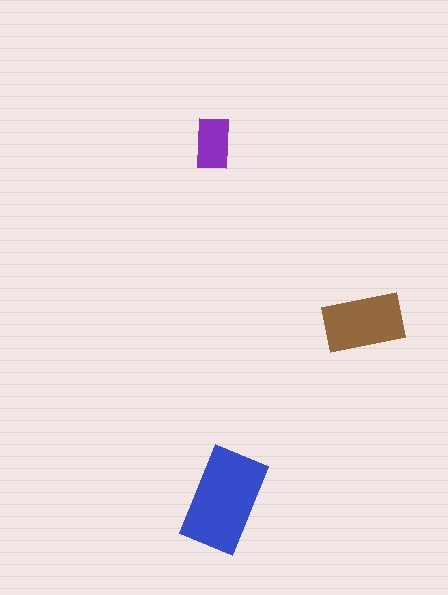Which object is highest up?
The purple rectangle is topmost.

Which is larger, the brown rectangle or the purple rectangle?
The brown one.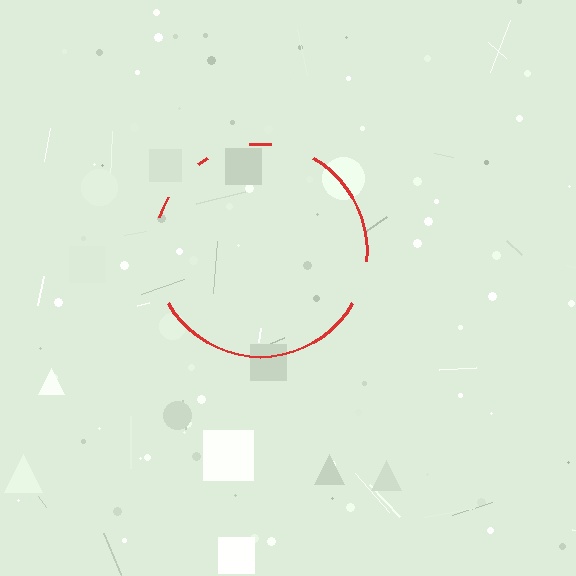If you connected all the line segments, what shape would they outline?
They would outline a circle.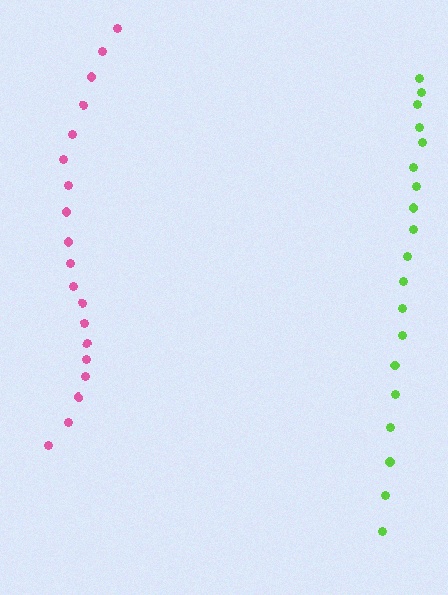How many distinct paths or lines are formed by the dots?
There are 2 distinct paths.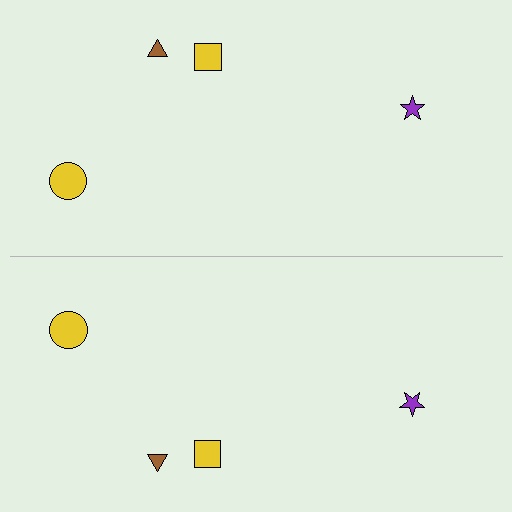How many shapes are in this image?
There are 8 shapes in this image.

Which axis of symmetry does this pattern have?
The pattern has a horizontal axis of symmetry running through the center of the image.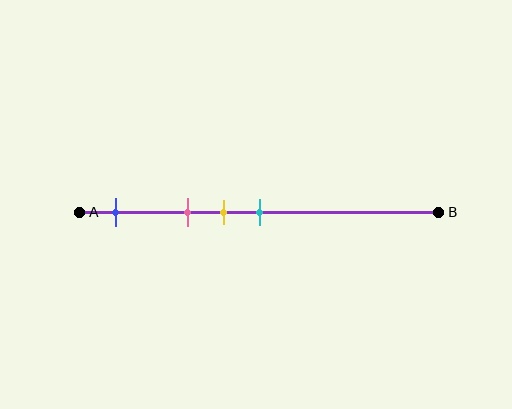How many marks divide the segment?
There are 4 marks dividing the segment.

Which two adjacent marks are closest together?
The yellow and cyan marks are the closest adjacent pair.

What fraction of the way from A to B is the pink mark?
The pink mark is approximately 30% (0.3) of the way from A to B.